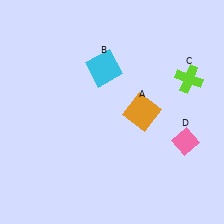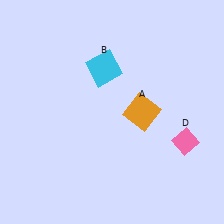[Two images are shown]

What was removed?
The lime cross (C) was removed in Image 2.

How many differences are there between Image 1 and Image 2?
There is 1 difference between the two images.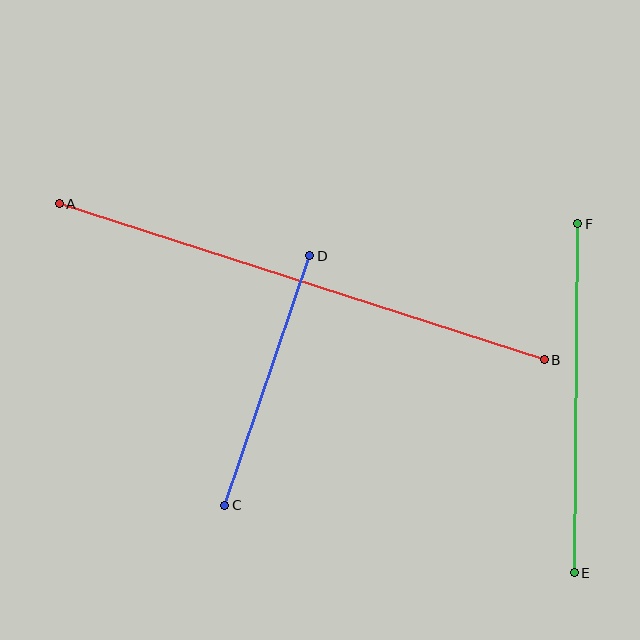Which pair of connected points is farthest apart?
Points A and B are farthest apart.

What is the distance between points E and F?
The distance is approximately 349 pixels.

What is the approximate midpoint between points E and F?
The midpoint is at approximately (576, 398) pixels.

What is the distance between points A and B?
The distance is approximately 510 pixels.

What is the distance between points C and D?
The distance is approximately 263 pixels.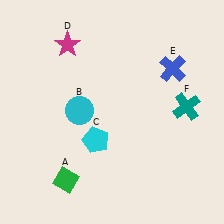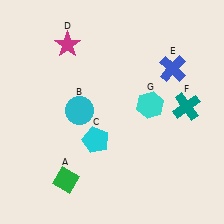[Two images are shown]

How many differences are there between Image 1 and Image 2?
There is 1 difference between the two images.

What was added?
A cyan hexagon (G) was added in Image 2.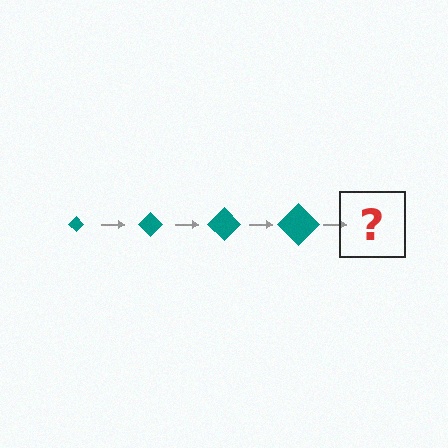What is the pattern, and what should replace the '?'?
The pattern is that the diamond gets progressively larger each step. The '?' should be a teal diamond, larger than the previous one.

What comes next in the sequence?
The next element should be a teal diamond, larger than the previous one.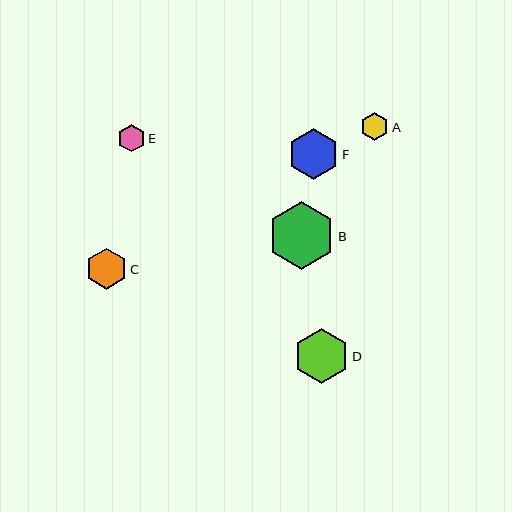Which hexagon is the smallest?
Hexagon E is the smallest with a size of approximately 27 pixels.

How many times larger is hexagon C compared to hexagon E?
Hexagon C is approximately 1.5 times the size of hexagon E.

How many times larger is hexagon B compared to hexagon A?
Hexagon B is approximately 2.4 times the size of hexagon A.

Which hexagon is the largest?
Hexagon B is the largest with a size of approximately 67 pixels.